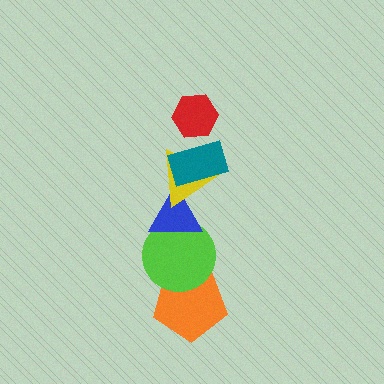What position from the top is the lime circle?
The lime circle is 5th from the top.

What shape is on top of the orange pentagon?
The lime circle is on top of the orange pentagon.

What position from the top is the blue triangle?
The blue triangle is 4th from the top.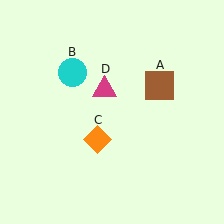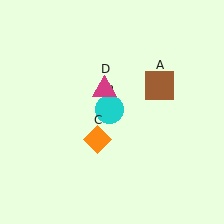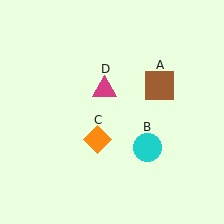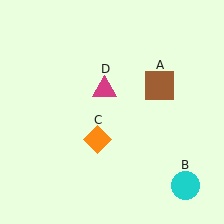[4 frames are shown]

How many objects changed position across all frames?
1 object changed position: cyan circle (object B).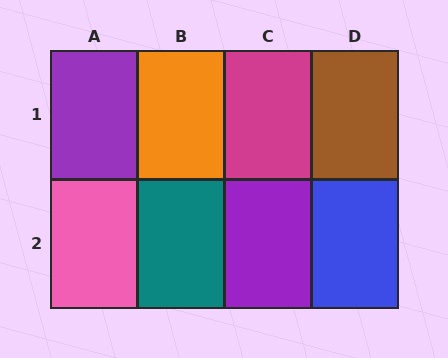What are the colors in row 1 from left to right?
Purple, orange, magenta, brown.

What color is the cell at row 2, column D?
Blue.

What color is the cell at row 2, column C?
Purple.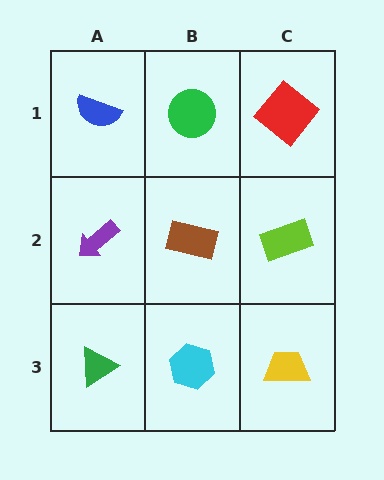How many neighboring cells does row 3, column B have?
3.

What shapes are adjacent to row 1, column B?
A brown rectangle (row 2, column B), a blue semicircle (row 1, column A), a red diamond (row 1, column C).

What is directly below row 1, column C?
A lime rectangle.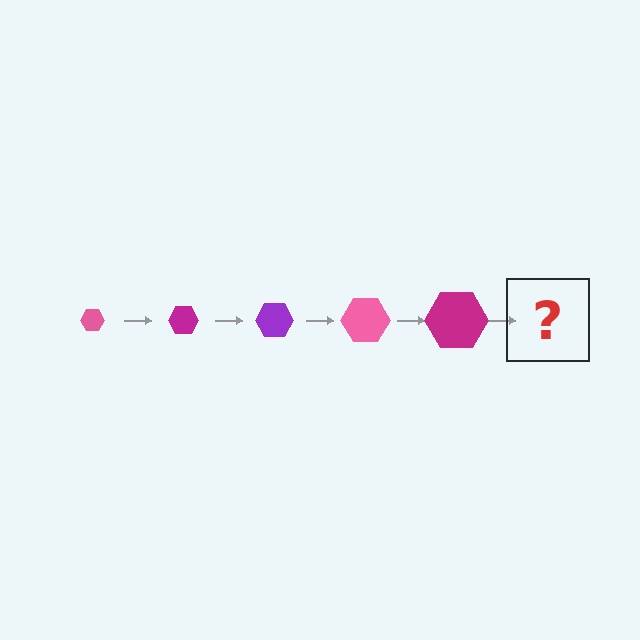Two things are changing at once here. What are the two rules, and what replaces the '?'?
The two rules are that the hexagon grows larger each step and the color cycles through pink, magenta, and purple. The '?' should be a purple hexagon, larger than the previous one.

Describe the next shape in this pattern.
It should be a purple hexagon, larger than the previous one.